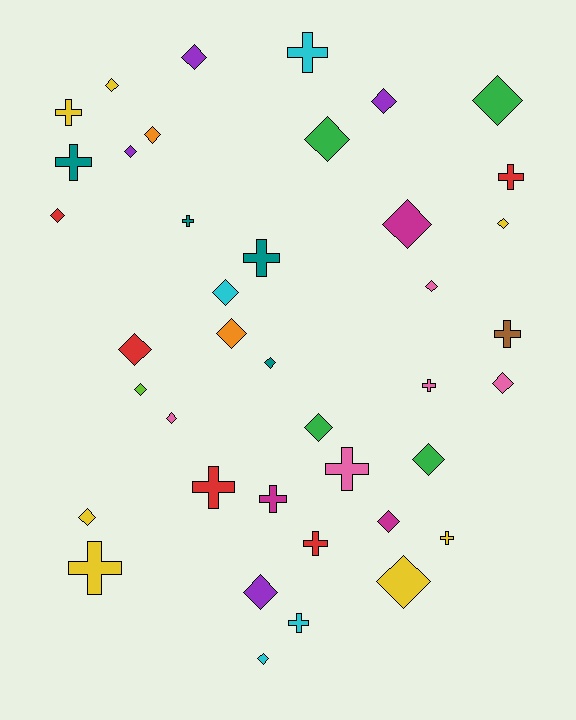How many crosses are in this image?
There are 15 crosses.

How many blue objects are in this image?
There are no blue objects.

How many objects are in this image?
There are 40 objects.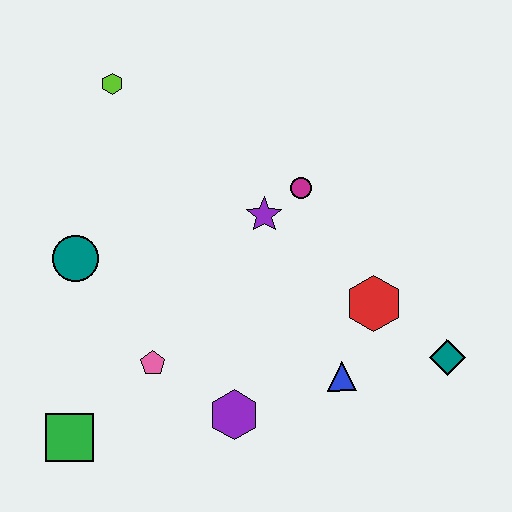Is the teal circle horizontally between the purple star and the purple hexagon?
No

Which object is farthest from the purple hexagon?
The lime hexagon is farthest from the purple hexagon.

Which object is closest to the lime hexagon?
The teal circle is closest to the lime hexagon.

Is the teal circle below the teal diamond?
No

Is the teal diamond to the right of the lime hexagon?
Yes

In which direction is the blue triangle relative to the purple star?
The blue triangle is below the purple star.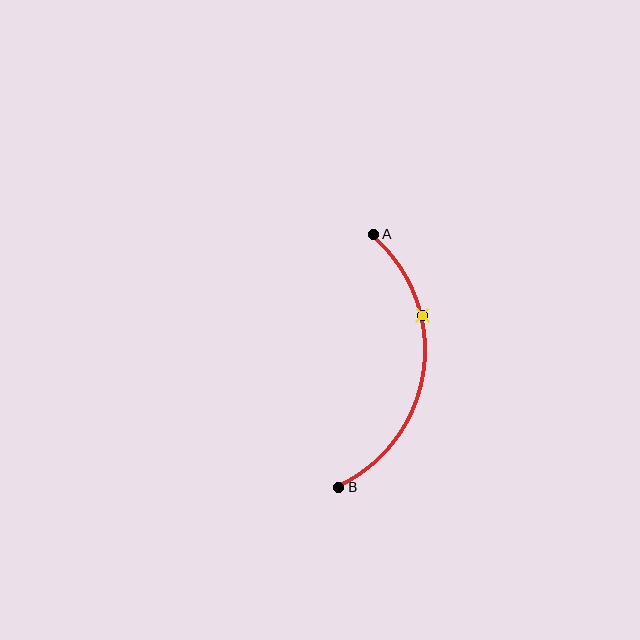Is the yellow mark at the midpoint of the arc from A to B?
No. The yellow mark lies on the arc but is closer to endpoint A. The arc midpoint would be at the point on the curve equidistant along the arc from both A and B.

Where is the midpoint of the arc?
The arc midpoint is the point on the curve farthest from the straight line joining A and B. It sits to the right of that line.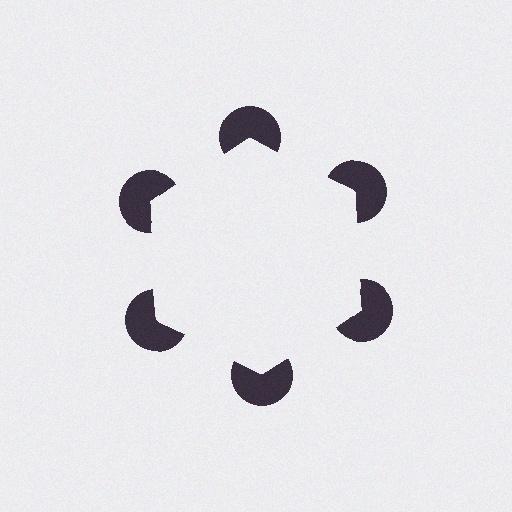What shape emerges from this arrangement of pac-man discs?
An illusory hexagon — its edges are inferred from the aligned wedge cuts in the pac-man discs, not physically drawn.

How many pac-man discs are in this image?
There are 6 — one at each vertex of the illusory hexagon.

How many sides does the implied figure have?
6 sides.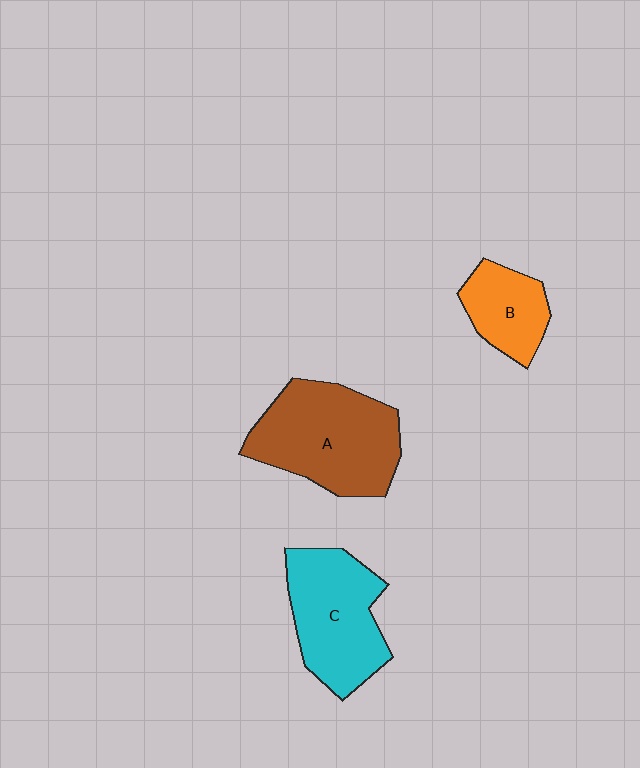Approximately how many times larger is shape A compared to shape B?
Approximately 2.1 times.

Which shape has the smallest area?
Shape B (orange).